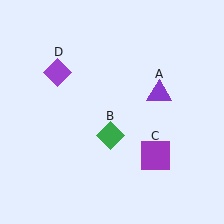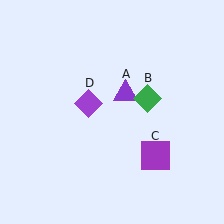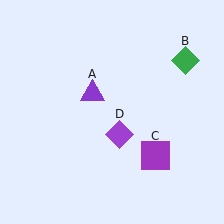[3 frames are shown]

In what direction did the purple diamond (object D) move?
The purple diamond (object D) moved down and to the right.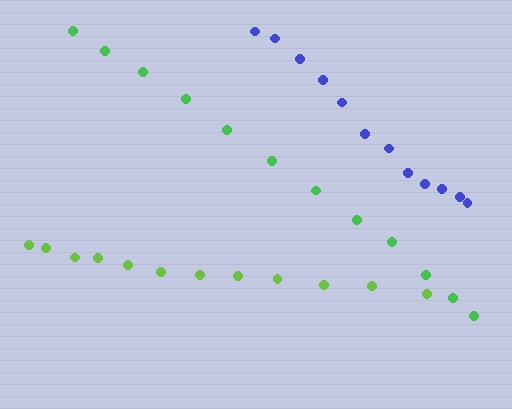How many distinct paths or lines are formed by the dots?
There are 3 distinct paths.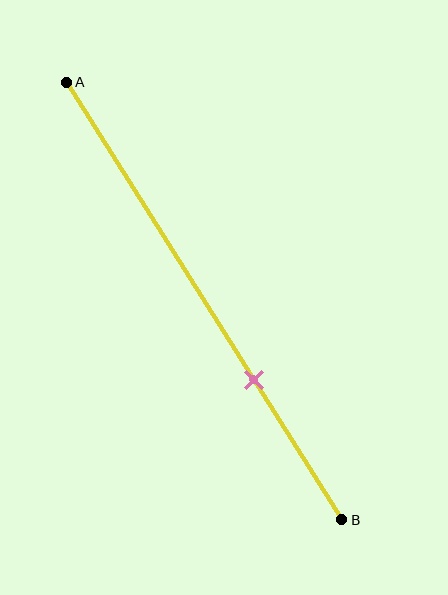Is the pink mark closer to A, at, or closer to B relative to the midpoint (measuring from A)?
The pink mark is closer to point B than the midpoint of segment AB.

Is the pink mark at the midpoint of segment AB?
No, the mark is at about 70% from A, not at the 50% midpoint.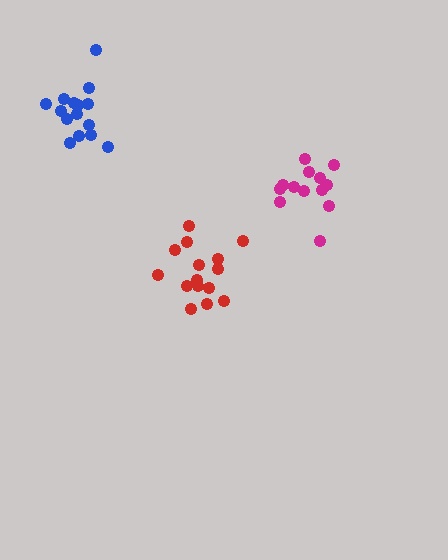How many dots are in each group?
Group 1: 15 dots, Group 2: 15 dots, Group 3: 13 dots (43 total).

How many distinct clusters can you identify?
There are 3 distinct clusters.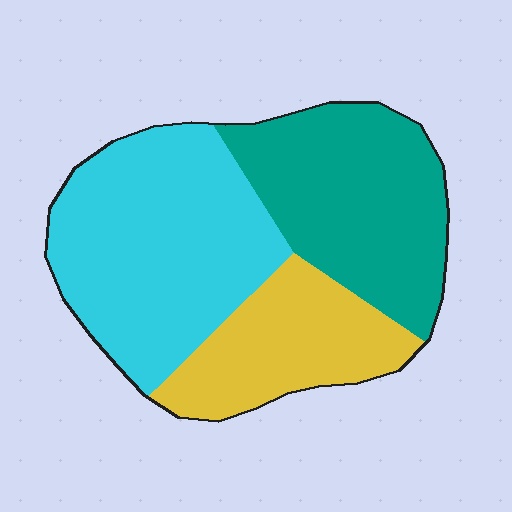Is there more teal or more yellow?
Teal.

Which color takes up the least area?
Yellow, at roughly 25%.